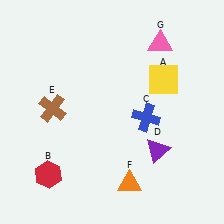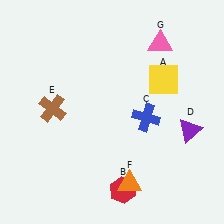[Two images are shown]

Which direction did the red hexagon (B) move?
The red hexagon (B) moved right.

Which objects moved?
The objects that moved are: the red hexagon (B), the purple triangle (D).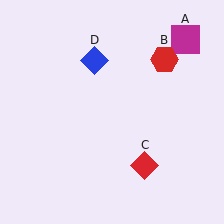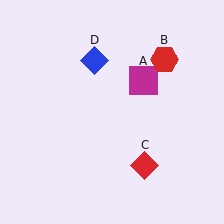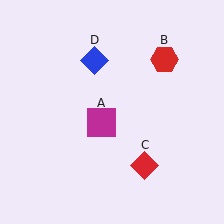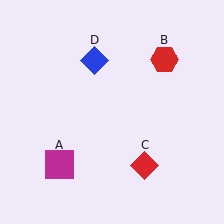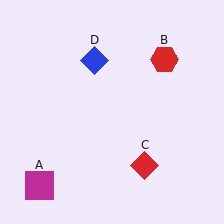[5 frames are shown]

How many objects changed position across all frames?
1 object changed position: magenta square (object A).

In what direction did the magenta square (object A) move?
The magenta square (object A) moved down and to the left.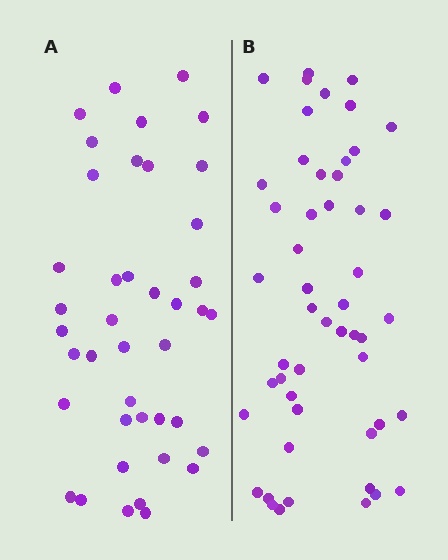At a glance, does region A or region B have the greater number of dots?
Region B (the right region) has more dots.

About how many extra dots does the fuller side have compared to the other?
Region B has roughly 10 or so more dots than region A.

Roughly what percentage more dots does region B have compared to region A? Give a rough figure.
About 25% more.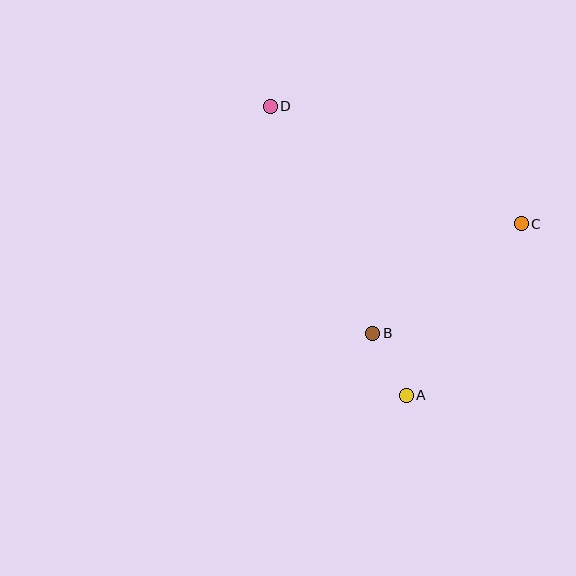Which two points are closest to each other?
Points A and B are closest to each other.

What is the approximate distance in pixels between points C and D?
The distance between C and D is approximately 278 pixels.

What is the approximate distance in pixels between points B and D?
The distance between B and D is approximately 249 pixels.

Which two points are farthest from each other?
Points A and D are farthest from each other.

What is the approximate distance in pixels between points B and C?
The distance between B and C is approximately 185 pixels.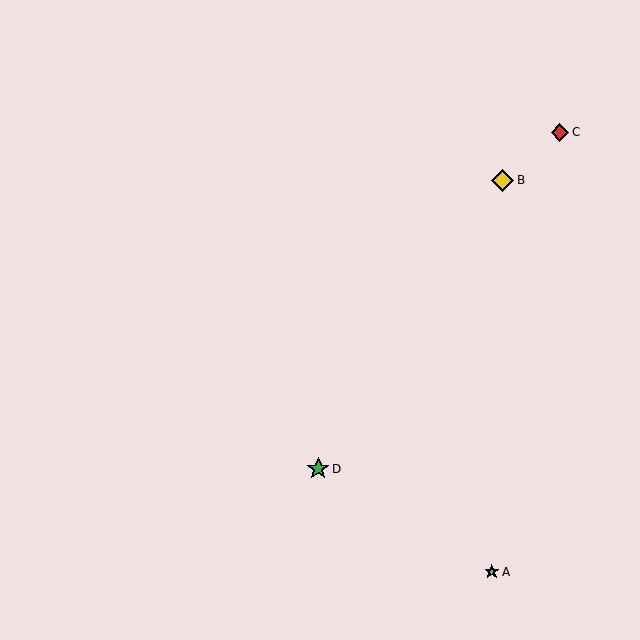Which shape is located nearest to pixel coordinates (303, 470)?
The green star (labeled D) at (318, 469) is nearest to that location.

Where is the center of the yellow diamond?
The center of the yellow diamond is at (502, 180).